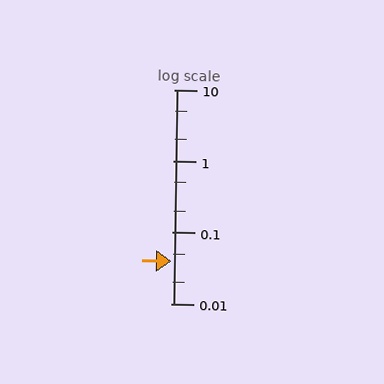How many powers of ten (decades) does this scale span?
The scale spans 3 decades, from 0.01 to 10.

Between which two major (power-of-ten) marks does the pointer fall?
The pointer is between 0.01 and 0.1.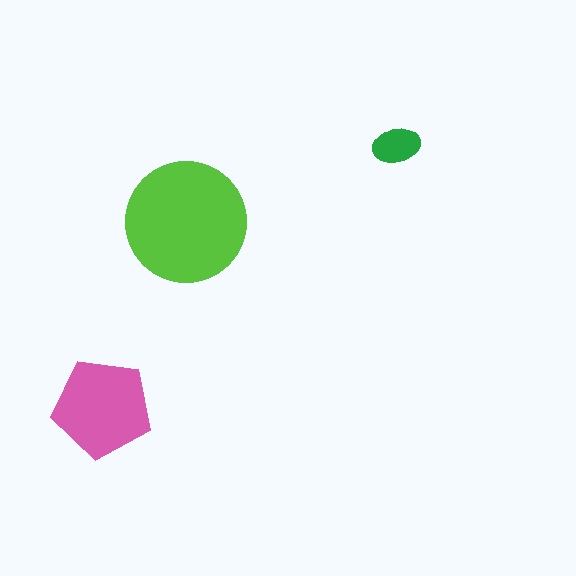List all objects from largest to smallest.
The lime circle, the pink pentagon, the green ellipse.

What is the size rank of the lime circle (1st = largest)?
1st.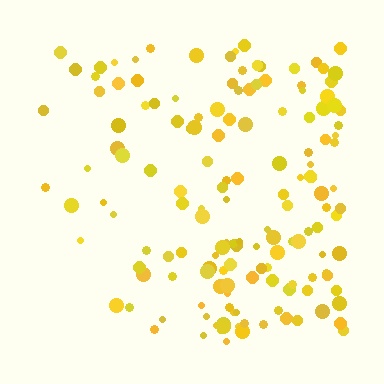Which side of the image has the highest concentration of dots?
The right.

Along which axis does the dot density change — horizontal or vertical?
Horizontal.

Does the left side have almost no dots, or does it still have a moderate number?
Still a moderate number, just noticeably fewer than the right.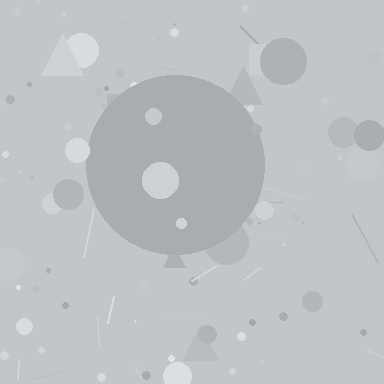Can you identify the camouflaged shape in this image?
The camouflaged shape is a circle.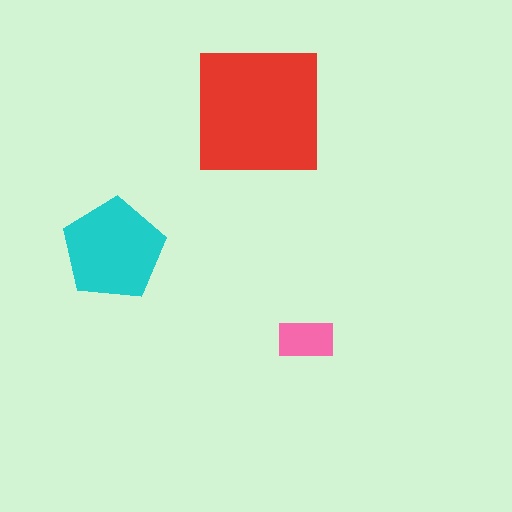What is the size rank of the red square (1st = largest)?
1st.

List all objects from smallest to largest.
The pink rectangle, the cyan pentagon, the red square.